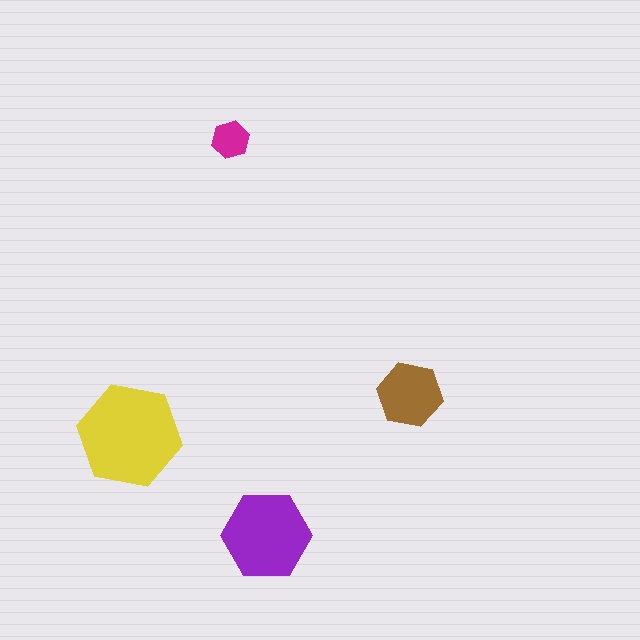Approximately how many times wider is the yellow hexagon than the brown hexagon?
About 1.5 times wider.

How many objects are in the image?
There are 4 objects in the image.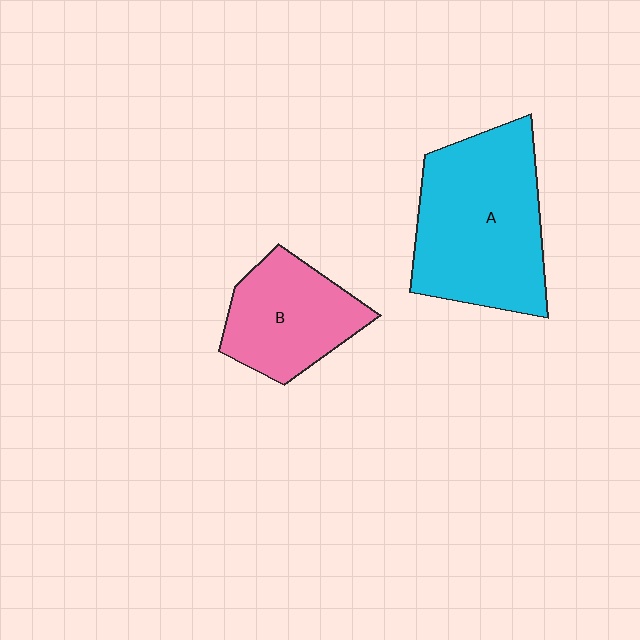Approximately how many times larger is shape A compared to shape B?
Approximately 1.7 times.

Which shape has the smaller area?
Shape B (pink).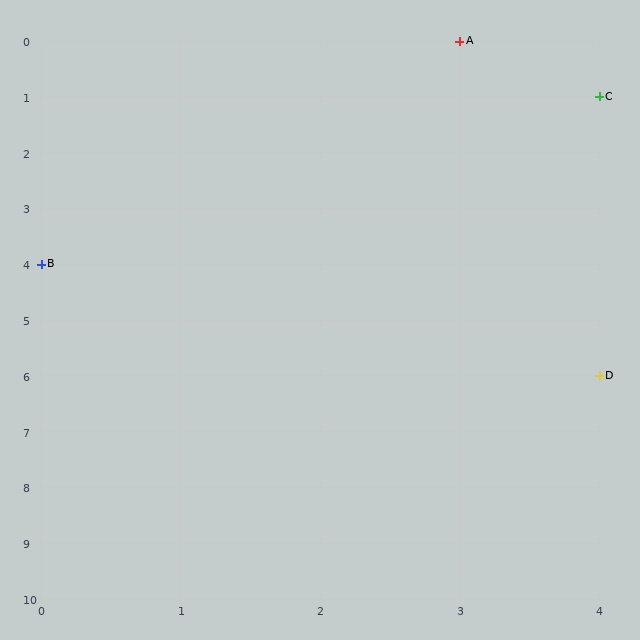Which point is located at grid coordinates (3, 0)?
Point A is at (3, 0).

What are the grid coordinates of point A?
Point A is at grid coordinates (3, 0).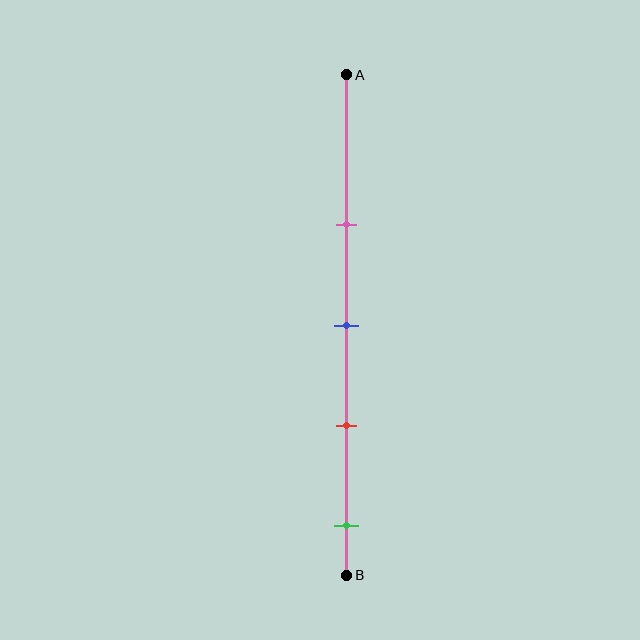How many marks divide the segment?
There are 4 marks dividing the segment.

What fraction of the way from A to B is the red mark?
The red mark is approximately 70% (0.7) of the way from A to B.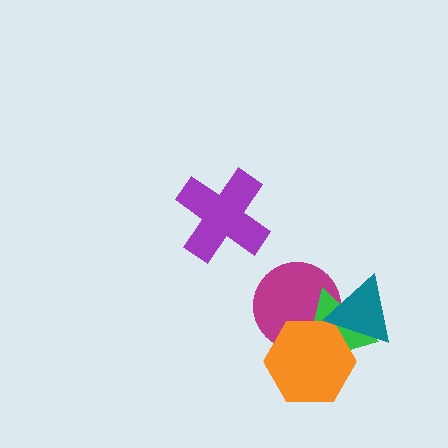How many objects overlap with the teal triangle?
3 objects overlap with the teal triangle.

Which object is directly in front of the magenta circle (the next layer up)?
The green triangle is directly in front of the magenta circle.